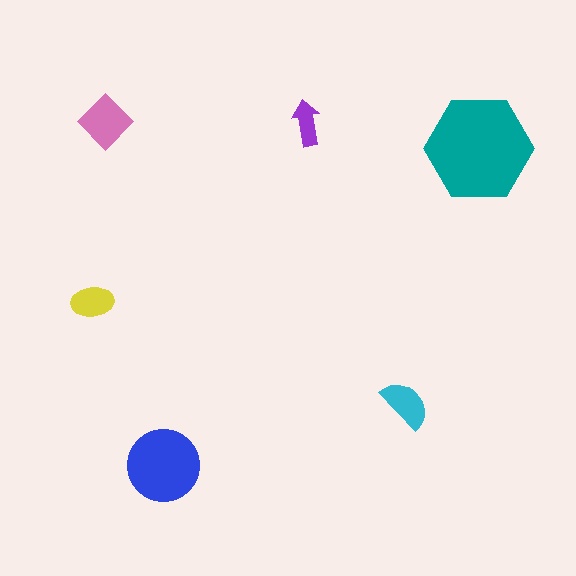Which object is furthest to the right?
The teal hexagon is rightmost.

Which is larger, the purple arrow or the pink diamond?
The pink diamond.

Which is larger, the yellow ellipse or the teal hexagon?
The teal hexagon.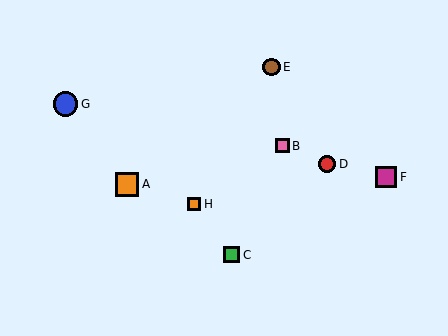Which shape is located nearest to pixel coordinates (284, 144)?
The pink square (labeled B) at (282, 146) is nearest to that location.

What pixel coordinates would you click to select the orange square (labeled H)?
Click at (194, 204) to select the orange square H.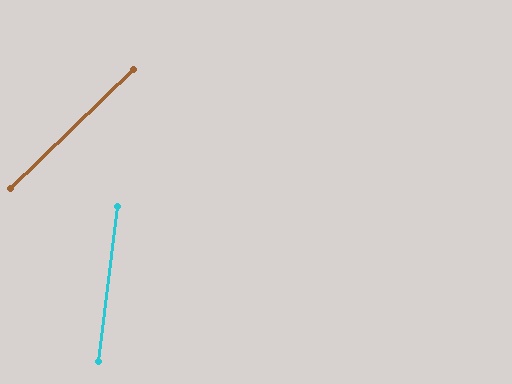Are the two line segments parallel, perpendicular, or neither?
Neither parallel nor perpendicular — they differ by about 39°.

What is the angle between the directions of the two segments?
Approximately 39 degrees.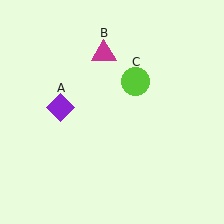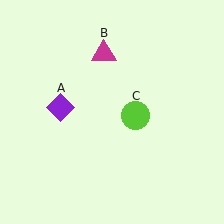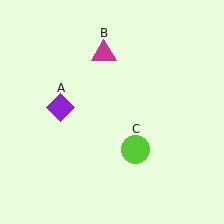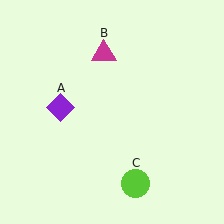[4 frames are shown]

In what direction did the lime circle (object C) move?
The lime circle (object C) moved down.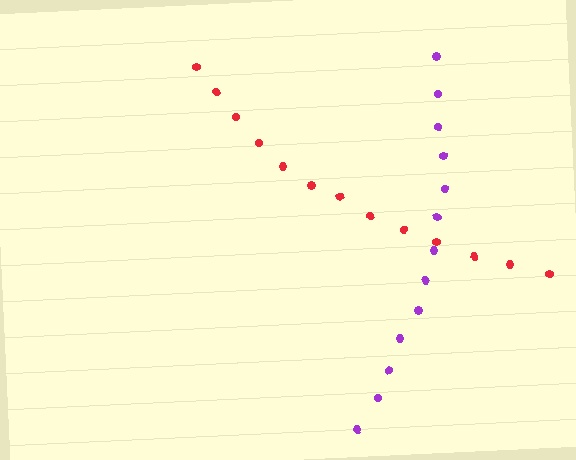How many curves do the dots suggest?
There are 2 distinct paths.